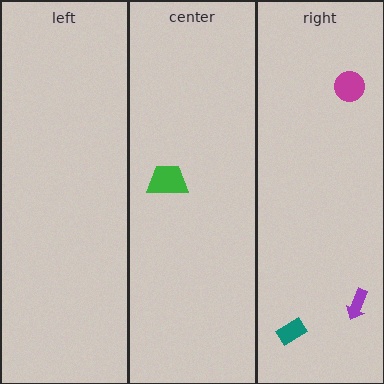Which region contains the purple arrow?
The right region.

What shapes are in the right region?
The purple arrow, the teal rectangle, the magenta circle.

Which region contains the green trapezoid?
The center region.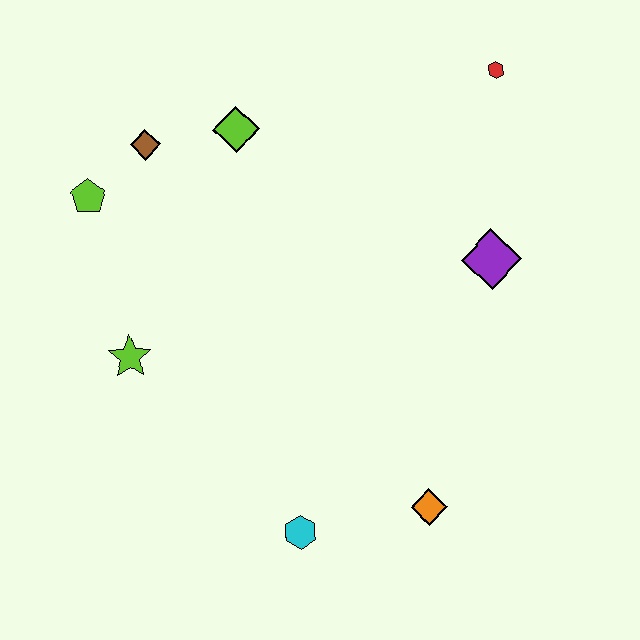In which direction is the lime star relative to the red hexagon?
The lime star is to the left of the red hexagon.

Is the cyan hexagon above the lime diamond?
No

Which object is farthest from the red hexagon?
The cyan hexagon is farthest from the red hexagon.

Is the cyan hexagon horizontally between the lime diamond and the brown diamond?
No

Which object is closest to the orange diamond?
The cyan hexagon is closest to the orange diamond.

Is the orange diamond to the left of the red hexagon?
Yes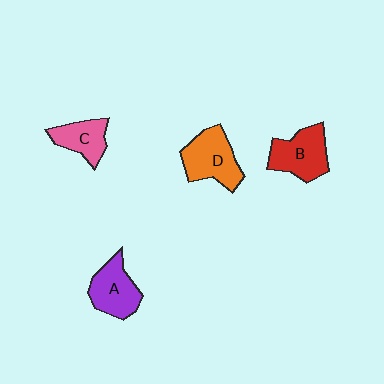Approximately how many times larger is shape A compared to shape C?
Approximately 1.3 times.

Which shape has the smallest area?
Shape C (pink).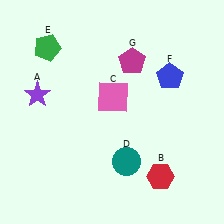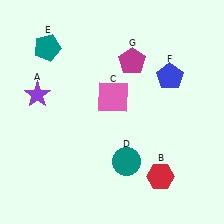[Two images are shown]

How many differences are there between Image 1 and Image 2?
There is 1 difference between the two images.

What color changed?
The pentagon (E) changed from green in Image 1 to teal in Image 2.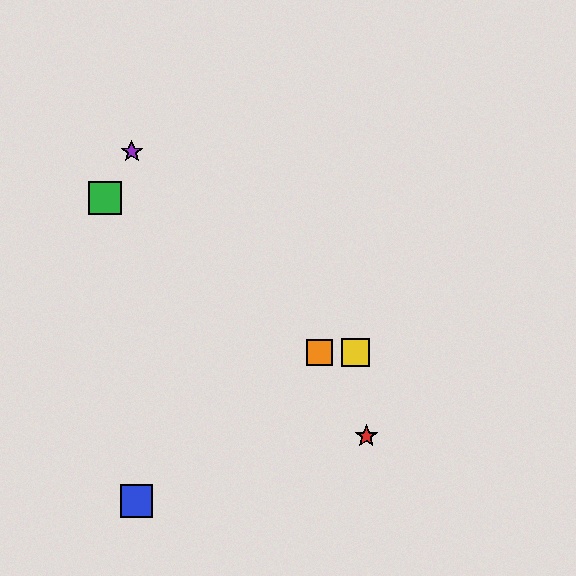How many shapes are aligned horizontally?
2 shapes (the yellow square, the orange square) are aligned horizontally.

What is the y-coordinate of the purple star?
The purple star is at y≈152.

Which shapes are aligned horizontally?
The yellow square, the orange square are aligned horizontally.